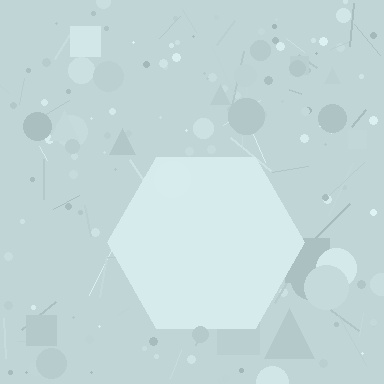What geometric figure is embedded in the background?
A hexagon is embedded in the background.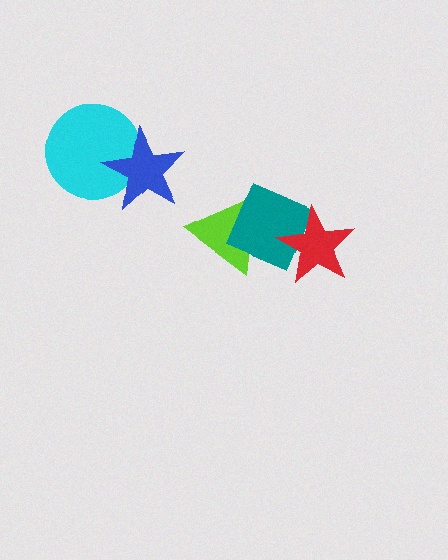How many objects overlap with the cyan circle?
1 object overlaps with the cyan circle.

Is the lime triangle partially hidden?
Yes, it is partially covered by another shape.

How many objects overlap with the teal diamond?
2 objects overlap with the teal diamond.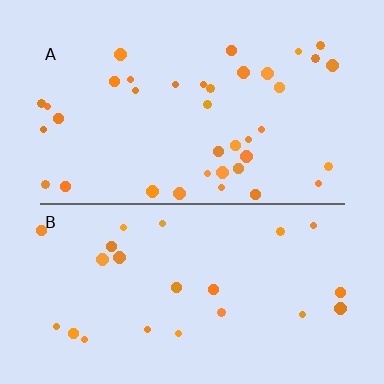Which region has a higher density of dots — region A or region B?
A (the top).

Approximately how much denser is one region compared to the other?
Approximately 1.6× — region A over region B.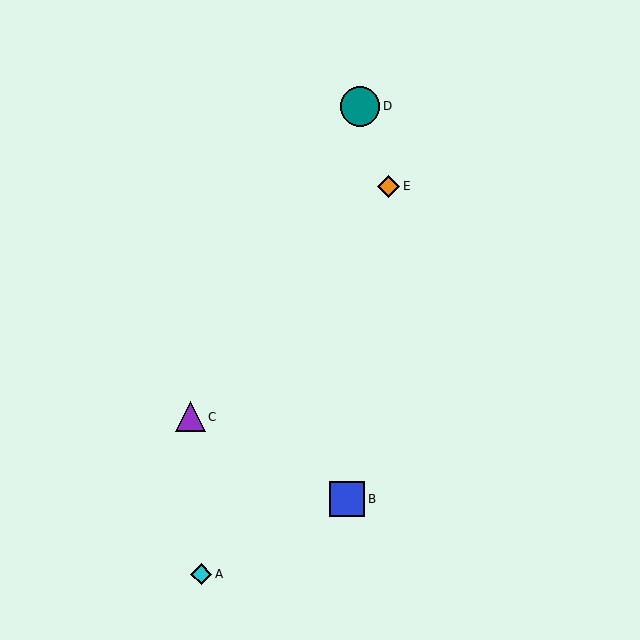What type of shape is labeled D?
Shape D is a teal circle.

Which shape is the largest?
The teal circle (labeled D) is the largest.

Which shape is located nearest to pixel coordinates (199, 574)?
The cyan diamond (labeled A) at (201, 574) is nearest to that location.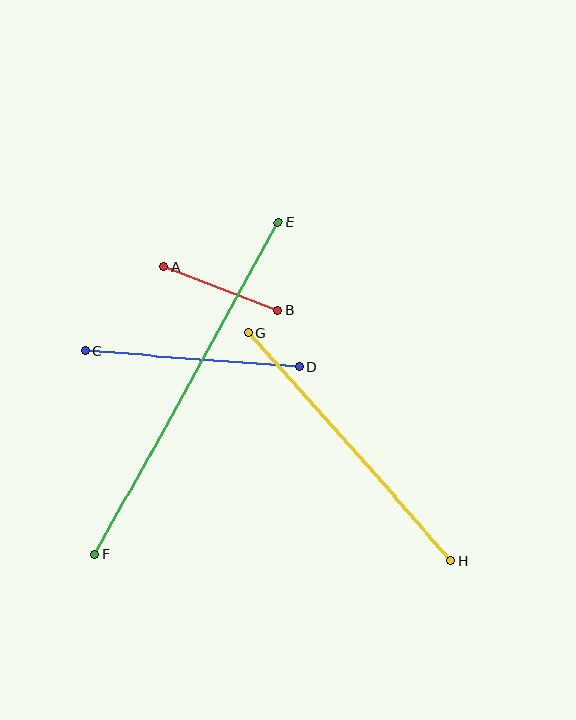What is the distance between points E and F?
The distance is approximately 379 pixels.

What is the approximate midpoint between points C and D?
The midpoint is at approximately (192, 359) pixels.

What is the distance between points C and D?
The distance is approximately 214 pixels.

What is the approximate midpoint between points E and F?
The midpoint is at approximately (187, 388) pixels.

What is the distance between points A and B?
The distance is approximately 122 pixels.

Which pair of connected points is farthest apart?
Points E and F are farthest apart.